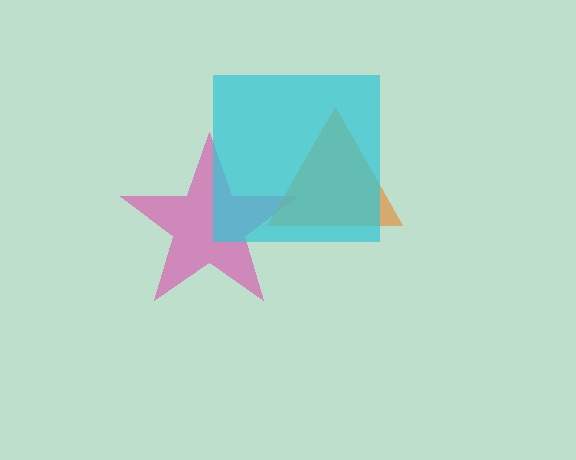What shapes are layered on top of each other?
The layered shapes are: a pink star, an orange triangle, a cyan square.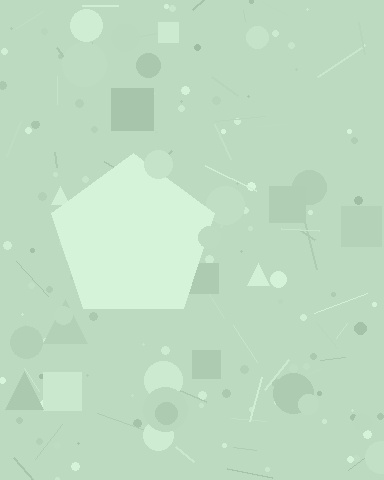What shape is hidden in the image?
A pentagon is hidden in the image.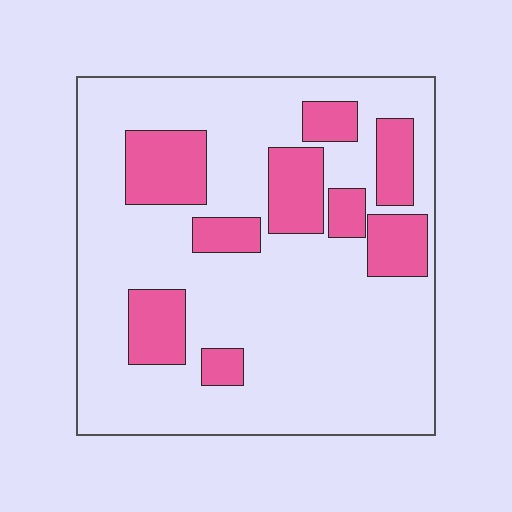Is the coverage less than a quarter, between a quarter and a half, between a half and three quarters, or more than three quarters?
Less than a quarter.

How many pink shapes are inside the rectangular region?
9.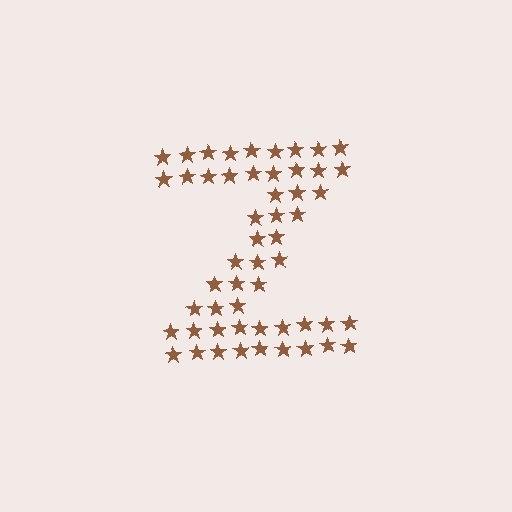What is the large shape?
The large shape is the letter Z.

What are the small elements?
The small elements are stars.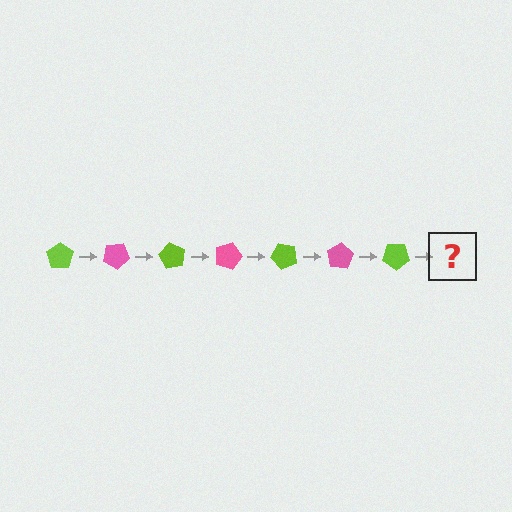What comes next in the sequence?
The next element should be a pink pentagon, rotated 210 degrees from the start.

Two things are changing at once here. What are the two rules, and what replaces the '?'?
The two rules are that it rotates 30 degrees each step and the color cycles through lime and pink. The '?' should be a pink pentagon, rotated 210 degrees from the start.